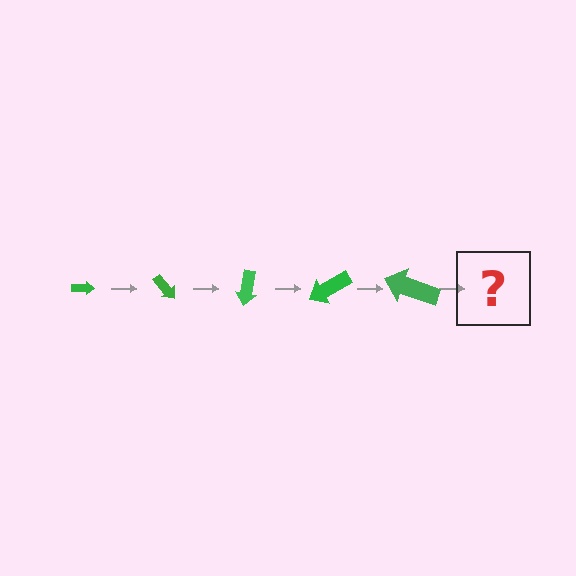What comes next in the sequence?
The next element should be an arrow, larger than the previous one and rotated 250 degrees from the start.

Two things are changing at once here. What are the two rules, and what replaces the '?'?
The two rules are that the arrow grows larger each step and it rotates 50 degrees each step. The '?' should be an arrow, larger than the previous one and rotated 250 degrees from the start.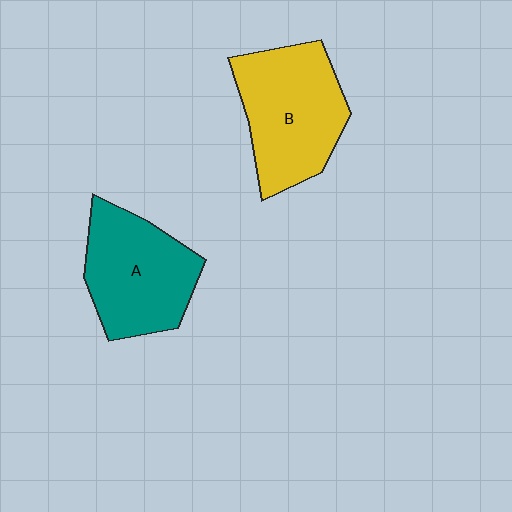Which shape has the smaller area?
Shape A (teal).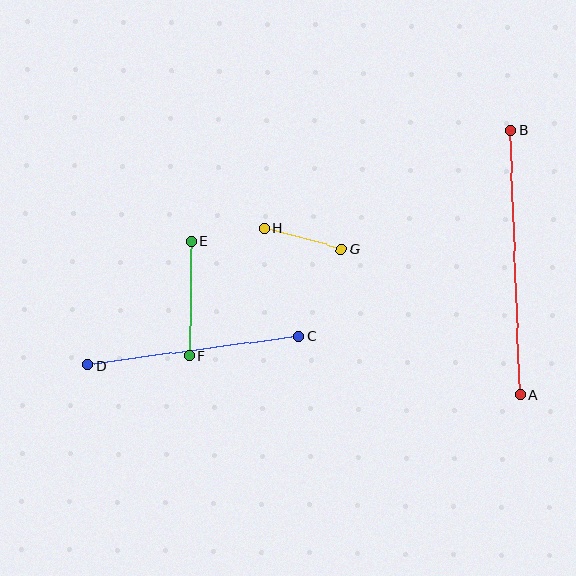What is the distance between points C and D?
The distance is approximately 214 pixels.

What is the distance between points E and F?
The distance is approximately 114 pixels.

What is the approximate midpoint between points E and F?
The midpoint is at approximately (190, 298) pixels.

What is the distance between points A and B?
The distance is approximately 265 pixels.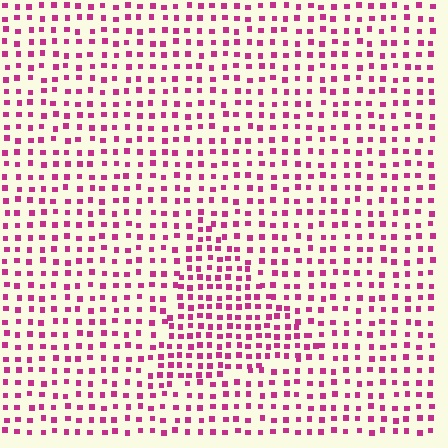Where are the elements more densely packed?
The elements are more densely packed inside the triangle boundary.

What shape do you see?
I see a triangle.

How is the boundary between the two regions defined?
The boundary is defined by a change in element density (approximately 1.6x ratio). All elements are the same color, size, and shape.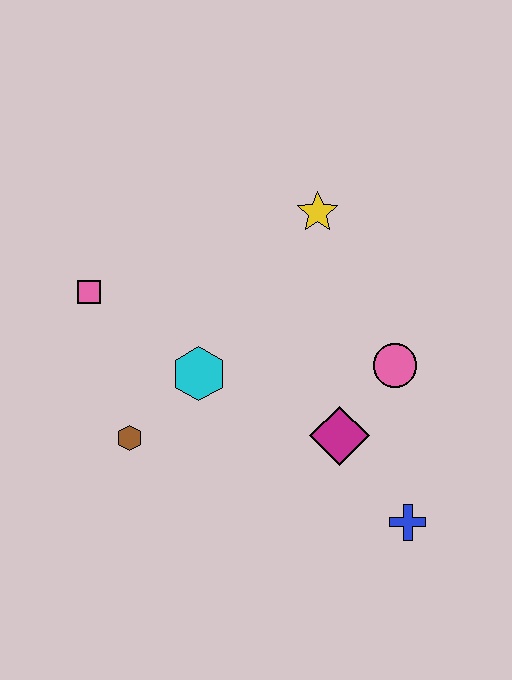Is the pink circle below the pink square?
Yes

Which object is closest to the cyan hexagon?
The brown hexagon is closest to the cyan hexagon.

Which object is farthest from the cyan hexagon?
The blue cross is farthest from the cyan hexagon.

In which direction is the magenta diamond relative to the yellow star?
The magenta diamond is below the yellow star.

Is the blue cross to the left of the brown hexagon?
No